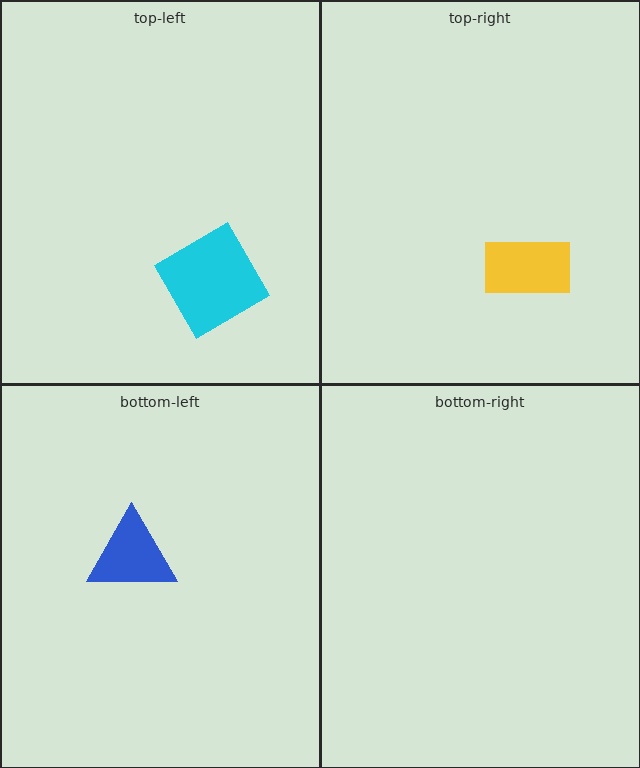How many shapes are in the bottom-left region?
1.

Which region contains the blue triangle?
The bottom-left region.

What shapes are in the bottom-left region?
The blue triangle.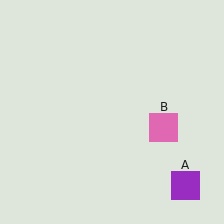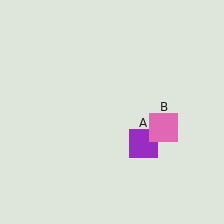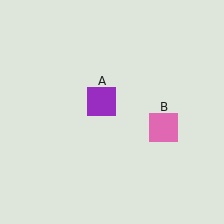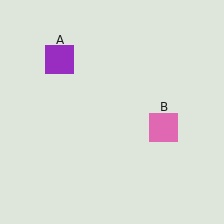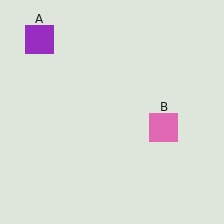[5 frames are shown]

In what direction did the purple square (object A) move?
The purple square (object A) moved up and to the left.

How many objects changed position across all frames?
1 object changed position: purple square (object A).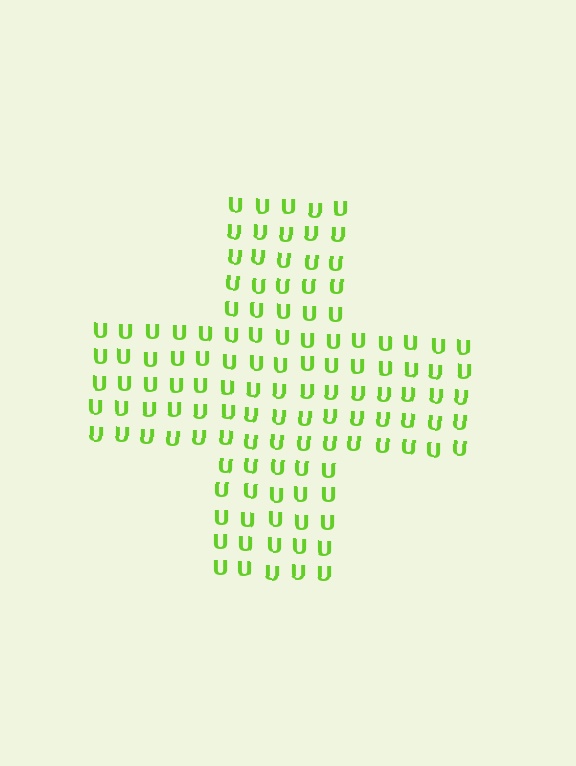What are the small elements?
The small elements are letter U's.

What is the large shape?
The large shape is a cross.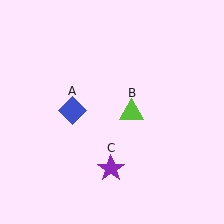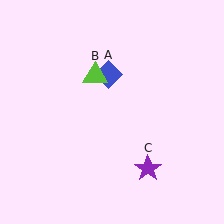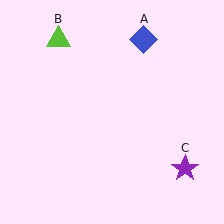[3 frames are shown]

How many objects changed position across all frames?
3 objects changed position: blue diamond (object A), lime triangle (object B), purple star (object C).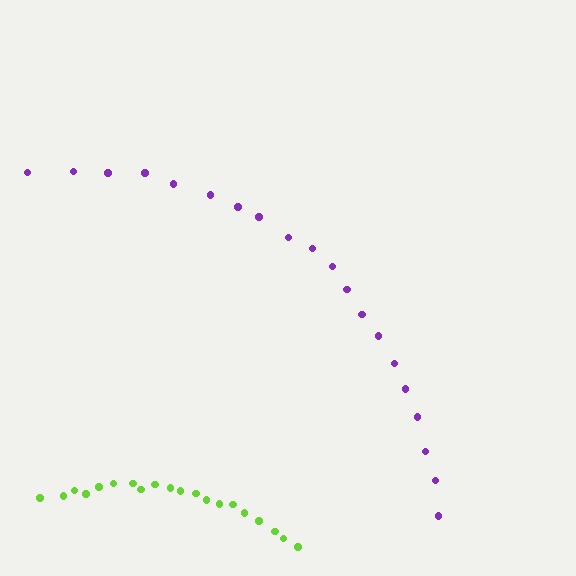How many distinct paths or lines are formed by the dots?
There are 2 distinct paths.